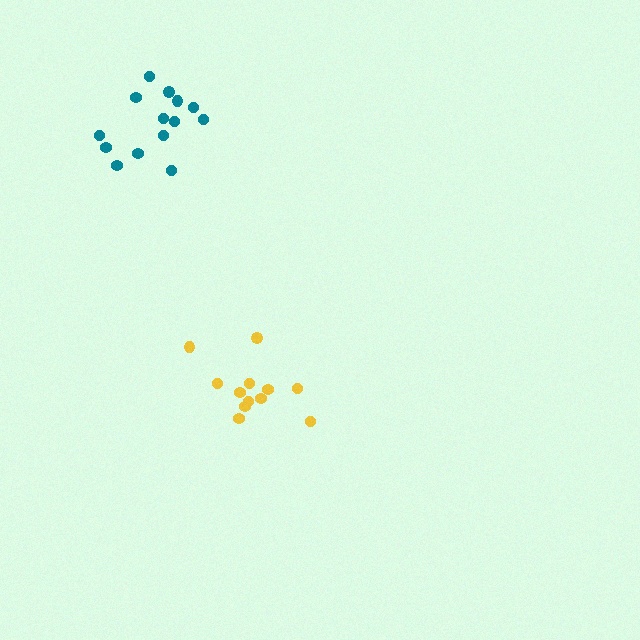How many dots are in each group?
Group 1: 12 dots, Group 2: 14 dots (26 total).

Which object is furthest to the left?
The teal cluster is leftmost.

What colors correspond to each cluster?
The clusters are colored: yellow, teal.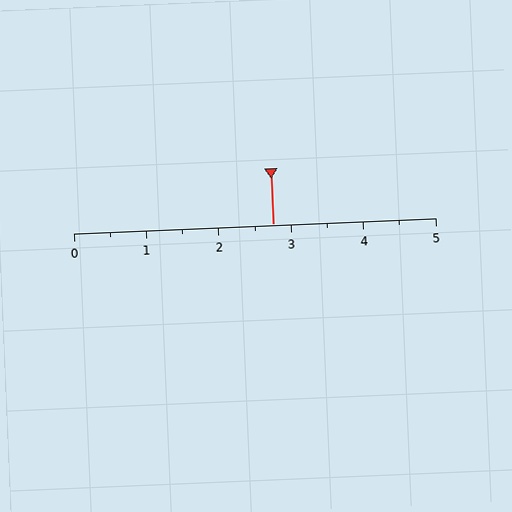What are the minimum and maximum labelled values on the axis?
The axis runs from 0 to 5.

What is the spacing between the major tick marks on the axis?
The major ticks are spaced 1 apart.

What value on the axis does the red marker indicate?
The marker indicates approximately 2.8.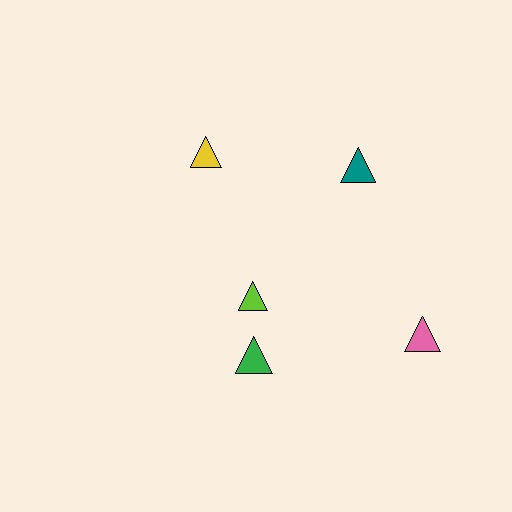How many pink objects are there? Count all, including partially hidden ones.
There is 1 pink object.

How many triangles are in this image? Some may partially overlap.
There are 5 triangles.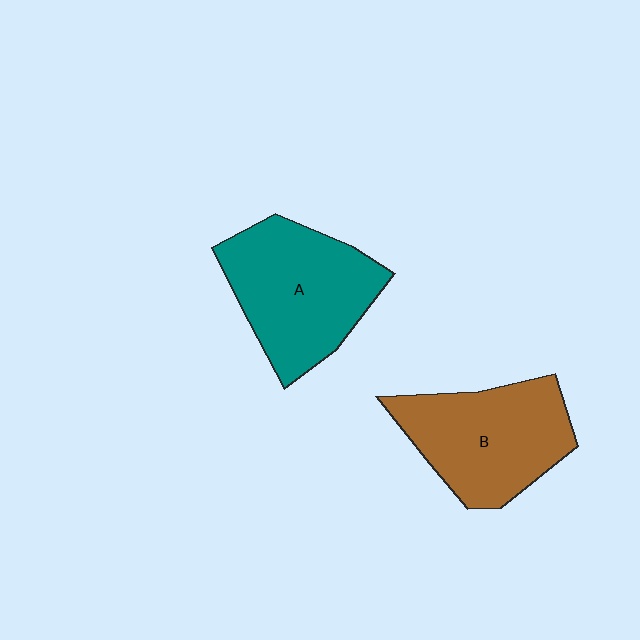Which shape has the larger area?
Shape A (teal).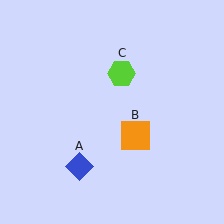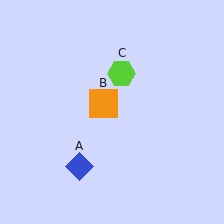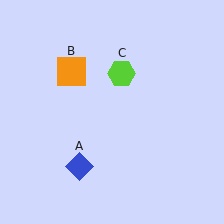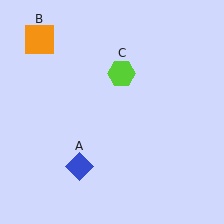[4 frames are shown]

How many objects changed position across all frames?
1 object changed position: orange square (object B).